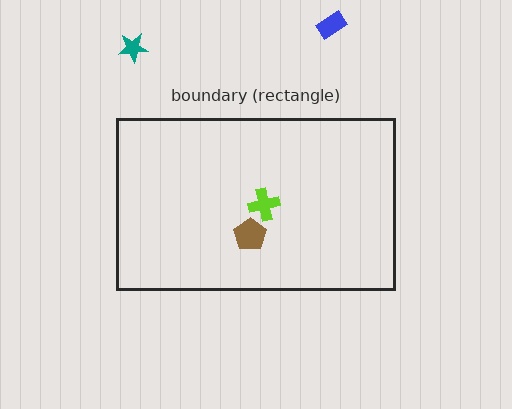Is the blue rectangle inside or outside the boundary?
Outside.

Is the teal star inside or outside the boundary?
Outside.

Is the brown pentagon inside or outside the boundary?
Inside.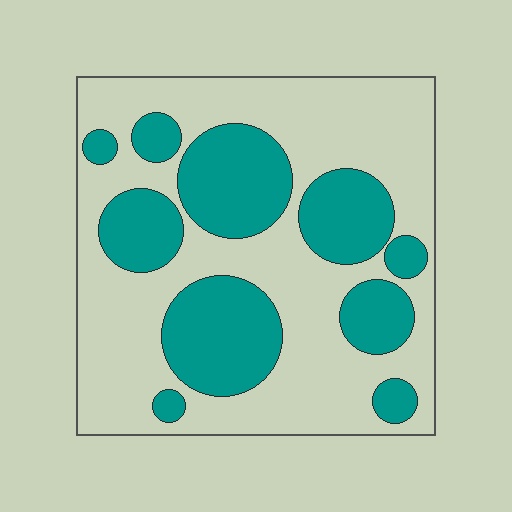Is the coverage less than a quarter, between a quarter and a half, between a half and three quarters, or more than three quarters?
Between a quarter and a half.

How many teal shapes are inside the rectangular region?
10.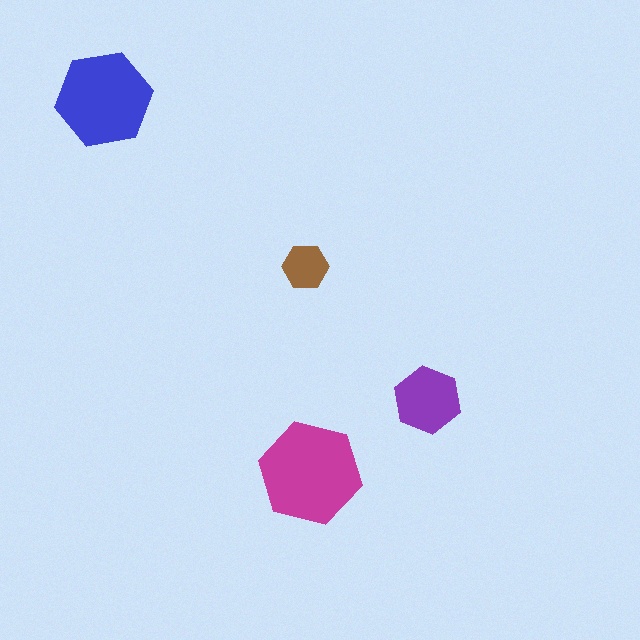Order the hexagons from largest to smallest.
the magenta one, the blue one, the purple one, the brown one.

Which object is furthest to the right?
The purple hexagon is rightmost.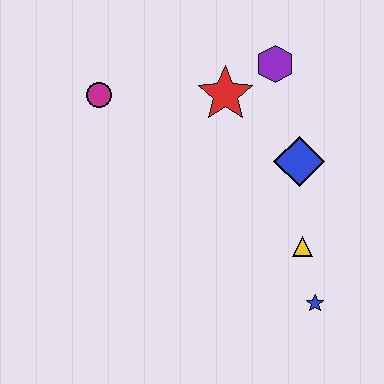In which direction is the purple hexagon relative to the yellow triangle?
The purple hexagon is above the yellow triangle.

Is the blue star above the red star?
No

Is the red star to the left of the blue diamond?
Yes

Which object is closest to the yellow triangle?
The blue star is closest to the yellow triangle.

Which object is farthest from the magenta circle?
The blue star is farthest from the magenta circle.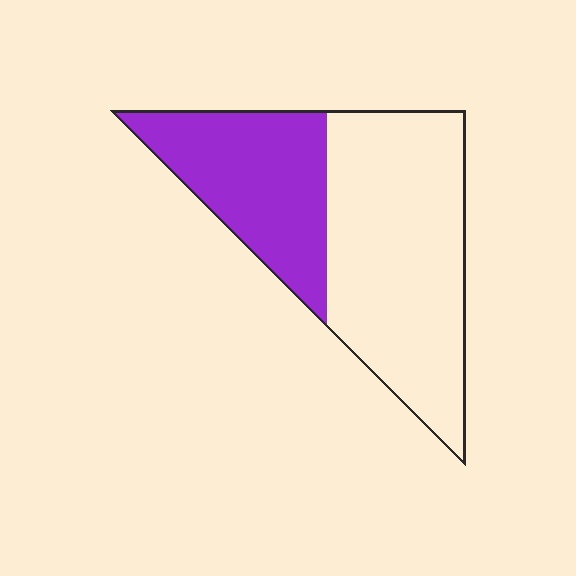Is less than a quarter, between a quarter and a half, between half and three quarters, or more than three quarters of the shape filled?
Between a quarter and a half.